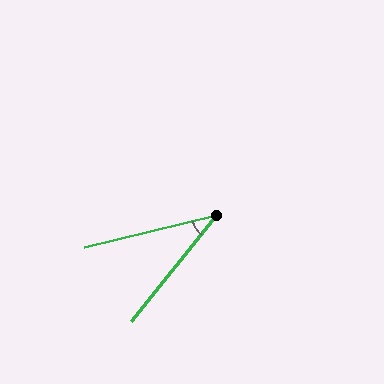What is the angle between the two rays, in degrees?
Approximately 37 degrees.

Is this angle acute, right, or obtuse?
It is acute.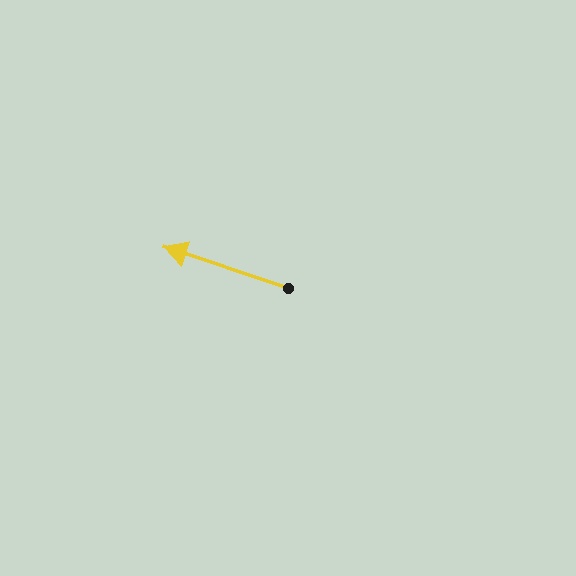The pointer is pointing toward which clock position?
Roughly 10 o'clock.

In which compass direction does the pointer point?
West.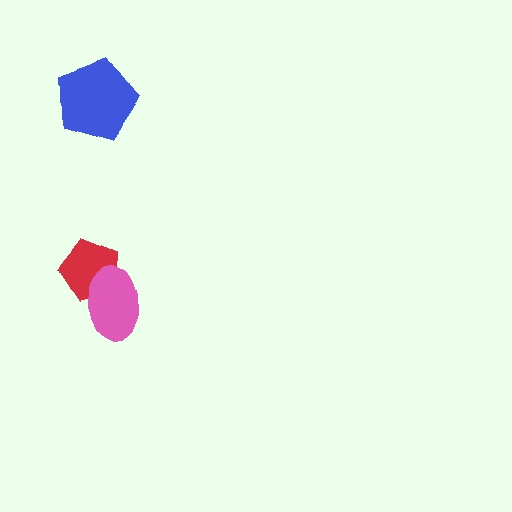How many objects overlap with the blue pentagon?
0 objects overlap with the blue pentagon.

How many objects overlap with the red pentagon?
1 object overlaps with the red pentagon.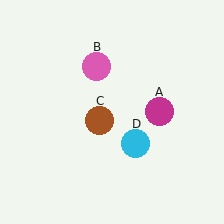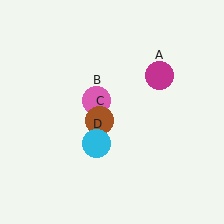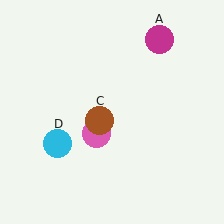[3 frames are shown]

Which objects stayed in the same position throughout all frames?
Brown circle (object C) remained stationary.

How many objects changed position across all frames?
3 objects changed position: magenta circle (object A), pink circle (object B), cyan circle (object D).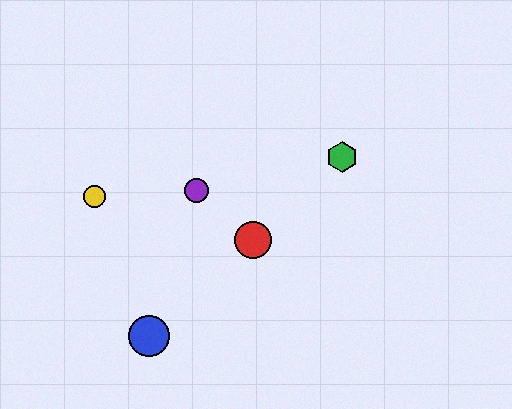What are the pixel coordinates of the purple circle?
The purple circle is at (197, 190).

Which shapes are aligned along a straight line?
The red circle, the blue circle, the green hexagon are aligned along a straight line.